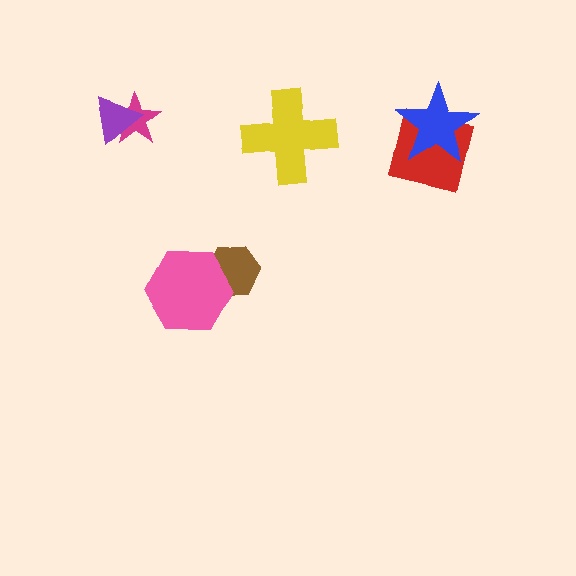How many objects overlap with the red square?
1 object overlaps with the red square.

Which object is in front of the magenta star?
The purple triangle is in front of the magenta star.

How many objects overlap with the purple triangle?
1 object overlaps with the purple triangle.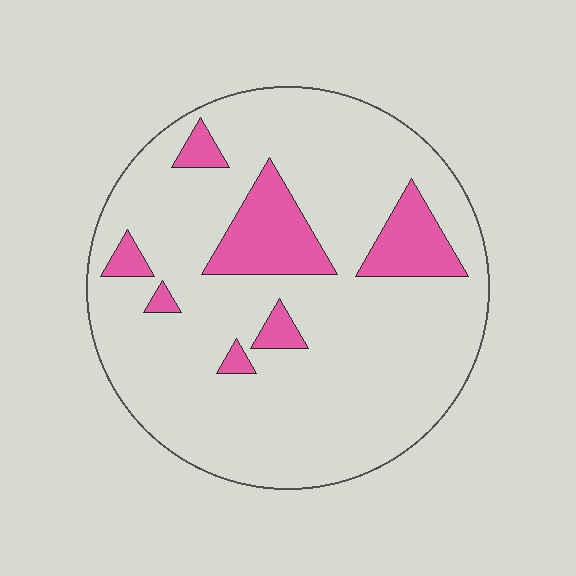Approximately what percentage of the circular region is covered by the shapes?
Approximately 15%.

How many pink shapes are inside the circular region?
7.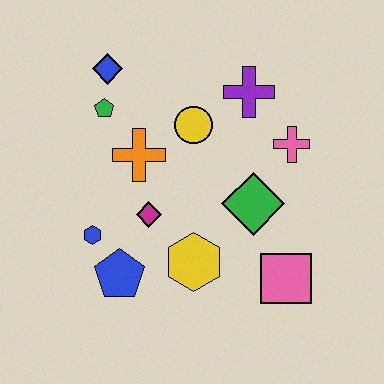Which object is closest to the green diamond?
The pink cross is closest to the green diamond.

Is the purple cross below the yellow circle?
No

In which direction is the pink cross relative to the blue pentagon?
The pink cross is to the right of the blue pentagon.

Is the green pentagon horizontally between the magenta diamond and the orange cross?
No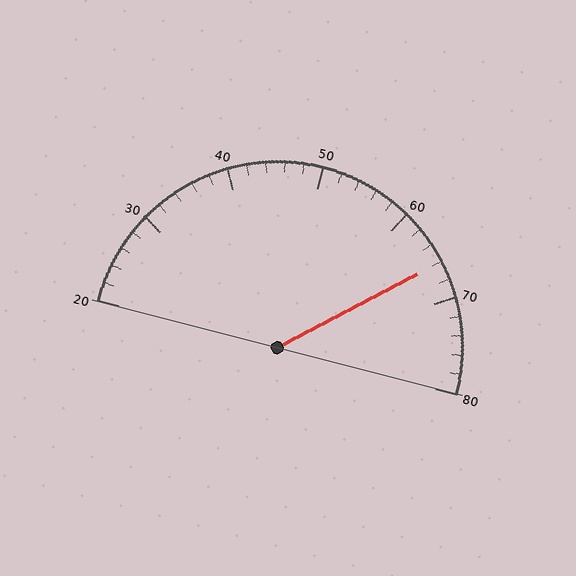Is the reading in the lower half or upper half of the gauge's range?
The reading is in the upper half of the range (20 to 80).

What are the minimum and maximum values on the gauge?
The gauge ranges from 20 to 80.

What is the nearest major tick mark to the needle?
The nearest major tick mark is 70.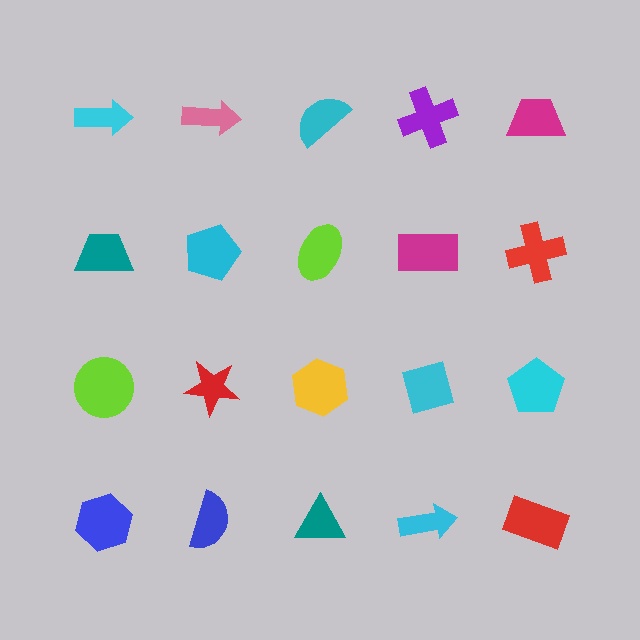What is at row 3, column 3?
A yellow hexagon.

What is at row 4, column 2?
A blue semicircle.